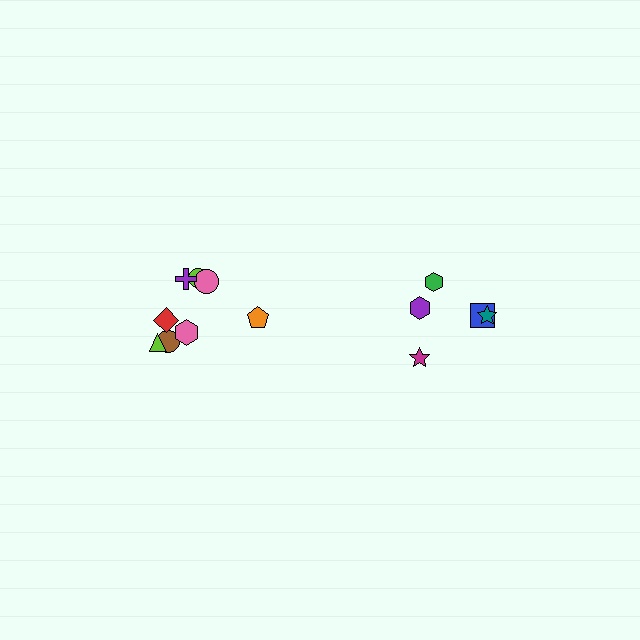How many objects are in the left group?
There are 8 objects.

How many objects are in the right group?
There are 5 objects.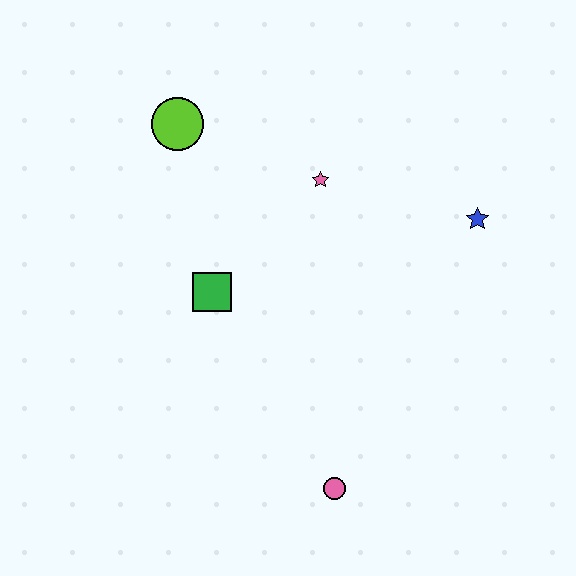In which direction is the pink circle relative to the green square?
The pink circle is below the green square.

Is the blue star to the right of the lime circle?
Yes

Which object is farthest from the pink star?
The pink circle is farthest from the pink star.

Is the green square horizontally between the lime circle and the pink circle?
Yes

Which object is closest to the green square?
The pink star is closest to the green square.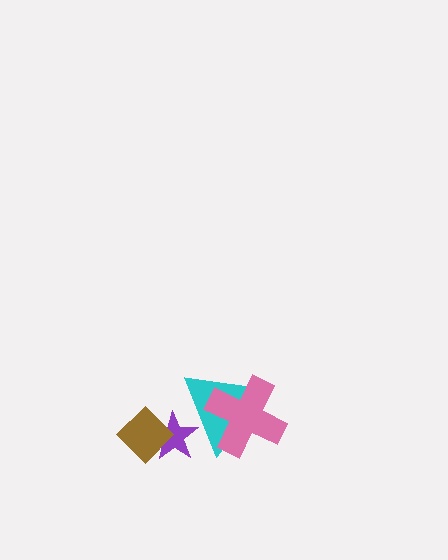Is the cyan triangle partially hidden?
Yes, it is partially covered by another shape.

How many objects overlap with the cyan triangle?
2 objects overlap with the cyan triangle.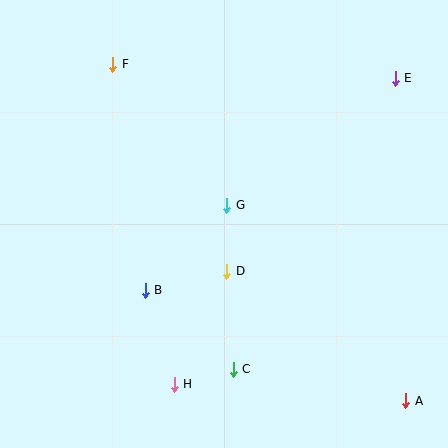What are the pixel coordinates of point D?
Point D is at (227, 271).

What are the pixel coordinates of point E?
Point E is at (395, 78).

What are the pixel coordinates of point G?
Point G is at (227, 205).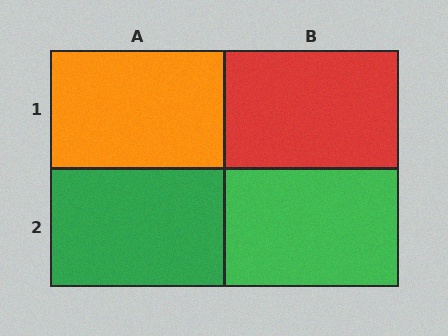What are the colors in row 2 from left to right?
Green, green.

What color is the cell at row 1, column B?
Red.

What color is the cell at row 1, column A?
Orange.